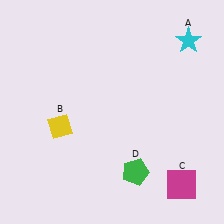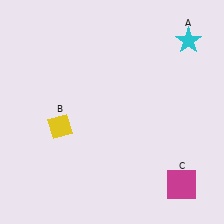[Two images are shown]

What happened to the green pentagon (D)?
The green pentagon (D) was removed in Image 2. It was in the bottom-right area of Image 1.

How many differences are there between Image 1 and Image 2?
There is 1 difference between the two images.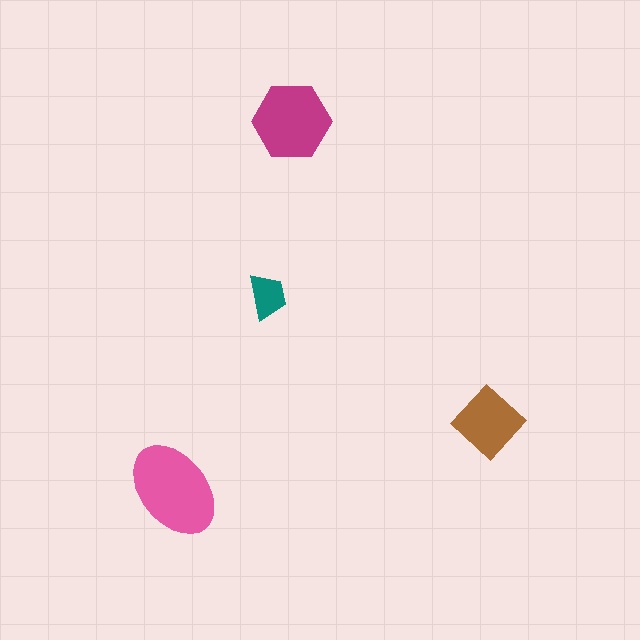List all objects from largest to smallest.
The pink ellipse, the magenta hexagon, the brown diamond, the teal trapezoid.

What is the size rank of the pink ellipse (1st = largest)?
1st.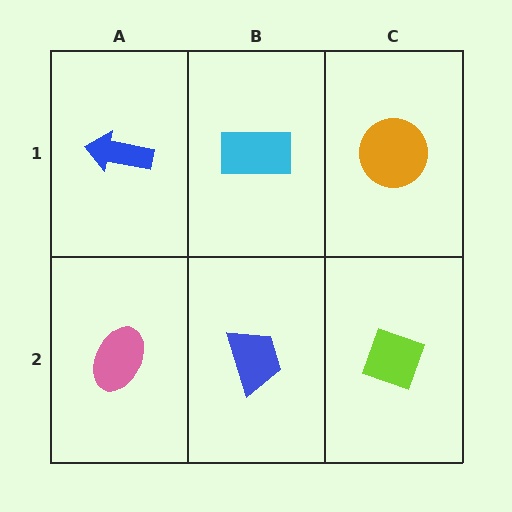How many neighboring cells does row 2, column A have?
2.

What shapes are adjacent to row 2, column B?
A cyan rectangle (row 1, column B), a pink ellipse (row 2, column A), a lime diamond (row 2, column C).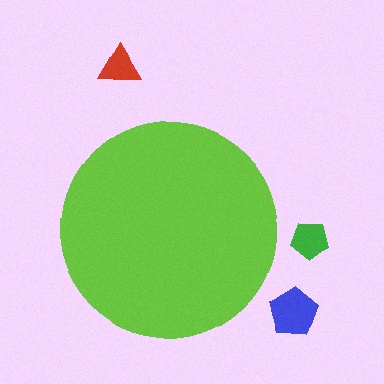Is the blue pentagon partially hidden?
No, the blue pentagon is fully visible.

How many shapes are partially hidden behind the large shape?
0 shapes are partially hidden.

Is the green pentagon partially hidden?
No, the green pentagon is fully visible.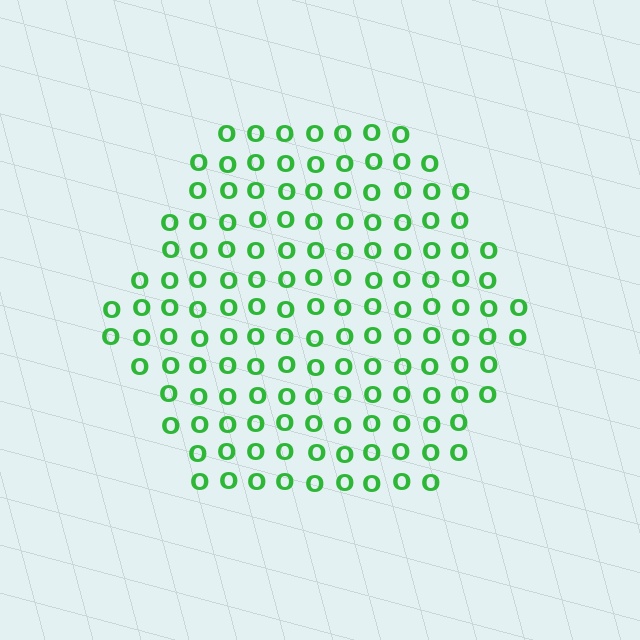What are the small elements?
The small elements are letter O's.